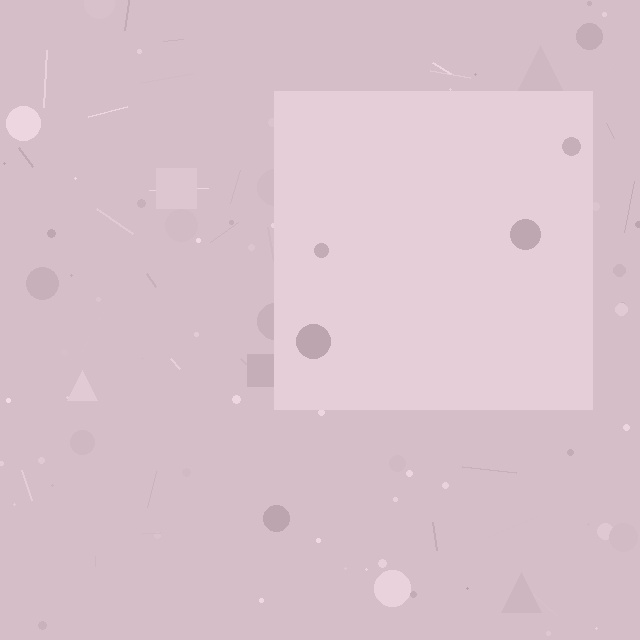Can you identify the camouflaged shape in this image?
The camouflaged shape is a square.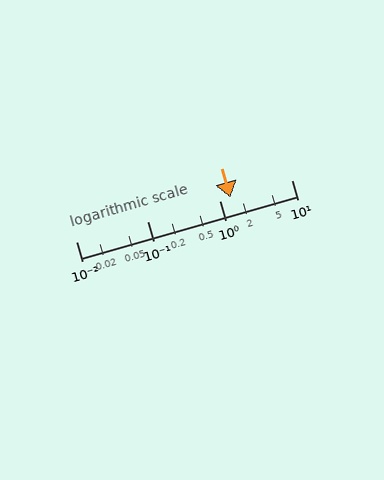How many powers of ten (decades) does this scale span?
The scale spans 3 decades, from 0.01 to 10.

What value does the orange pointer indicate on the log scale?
The pointer indicates approximately 1.4.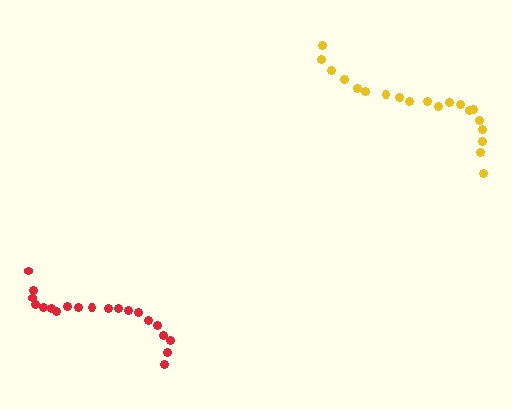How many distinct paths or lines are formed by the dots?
There are 2 distinct paths.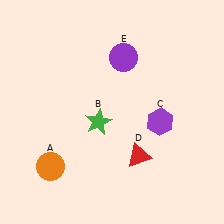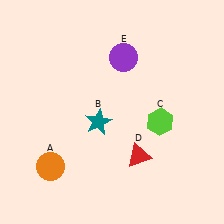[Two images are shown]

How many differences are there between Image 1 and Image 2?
There are 2 differences between the two images.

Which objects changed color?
B changed from green to teal. C changed from purple to lime.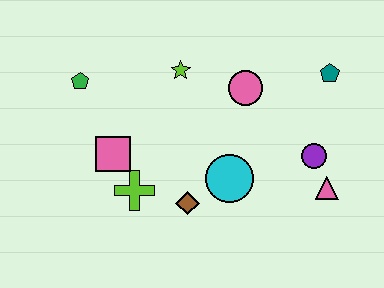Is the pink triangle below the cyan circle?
Yes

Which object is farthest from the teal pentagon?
The green pentagon is farthest from the teal pentagon.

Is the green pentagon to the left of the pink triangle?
Yes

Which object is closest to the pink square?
The lime cross is closest to the pink square.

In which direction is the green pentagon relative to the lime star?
The green pentagon is to the left of the lime star.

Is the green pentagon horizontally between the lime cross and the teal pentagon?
No